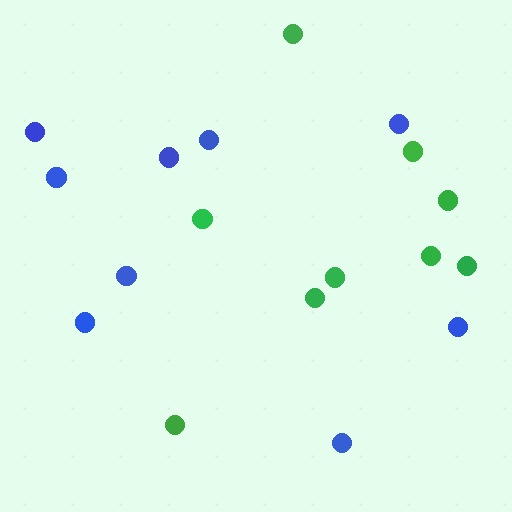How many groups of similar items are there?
There are 2 groups: one group of blue circles (9) and one group of green circles (9).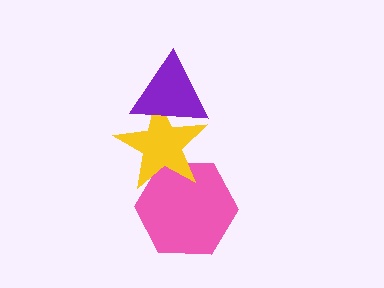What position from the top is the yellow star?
The yellow star is 2nd from the top.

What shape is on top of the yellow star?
The purple triangle is on top of the yellow star.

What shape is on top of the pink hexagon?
The yellow star is on top of the pink hexagon.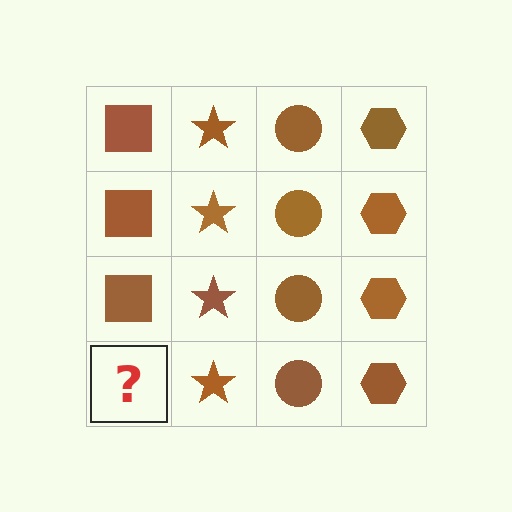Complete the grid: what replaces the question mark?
The question mark should be replaced with a brown square.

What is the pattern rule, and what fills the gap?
The rule is that each column has a consistent shape. The gap should be filled with a brown square.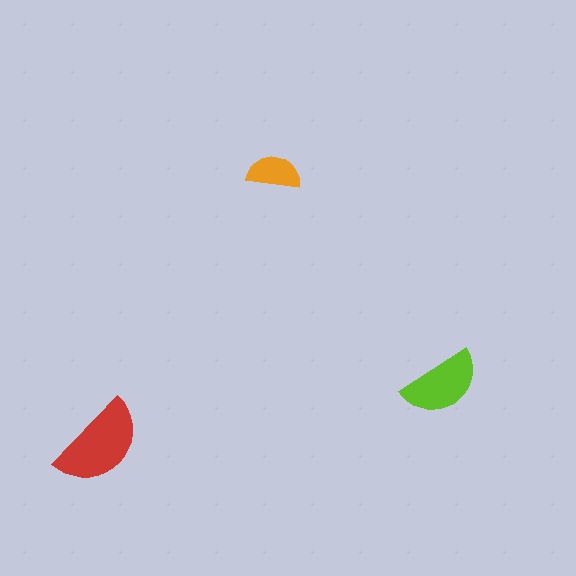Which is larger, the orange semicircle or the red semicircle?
The red one.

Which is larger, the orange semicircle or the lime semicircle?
The lime one.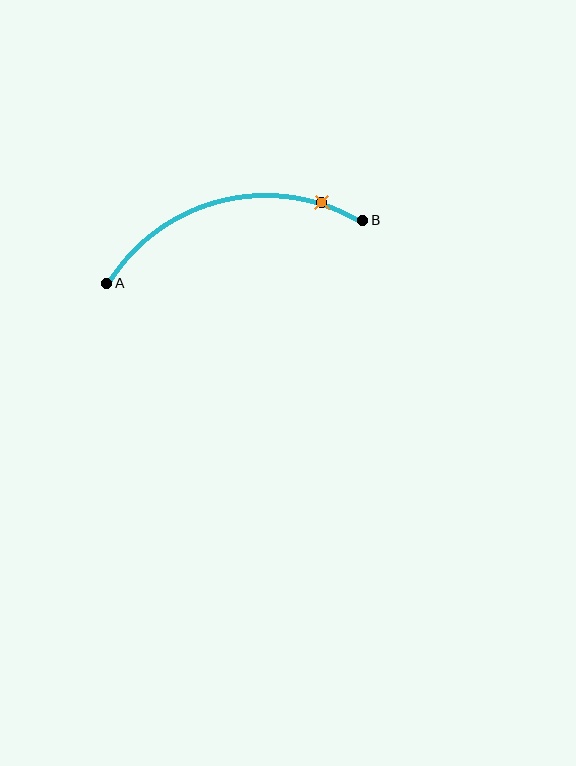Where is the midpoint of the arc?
The arc midpoint is the point on the curve farthest from the straight line joining A and B. It sits above that line.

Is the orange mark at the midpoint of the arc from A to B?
No. The orange mark lies on the arc but is closer to endpoint B. The arc midpoint would be at the point on the curve equidistant along the arc from both A and B.